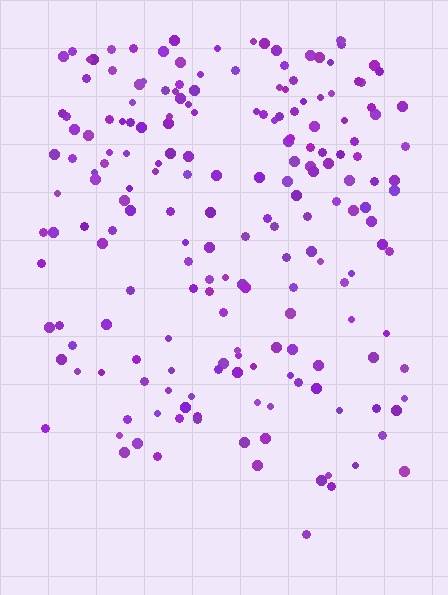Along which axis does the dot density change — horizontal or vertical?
Vertical.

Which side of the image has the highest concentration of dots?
The top.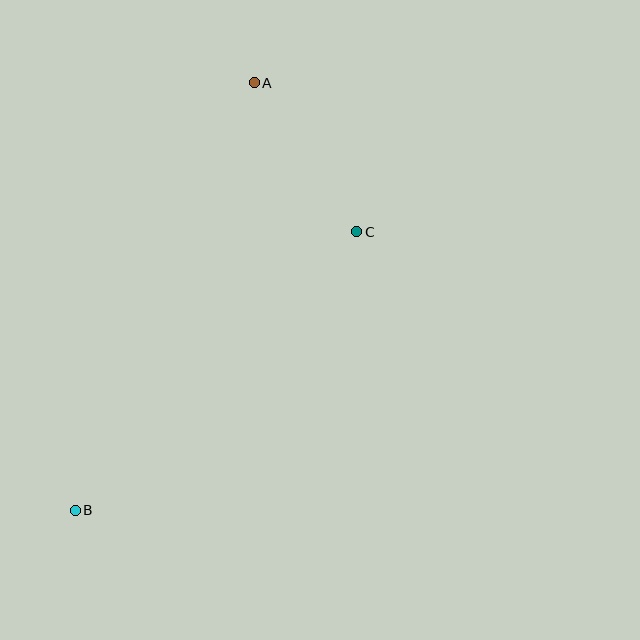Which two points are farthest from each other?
Points A and B are farthest from each other.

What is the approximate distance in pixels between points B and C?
The distance between B and C is approximately 396 pixels.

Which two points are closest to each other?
Points A and C are closest to each other.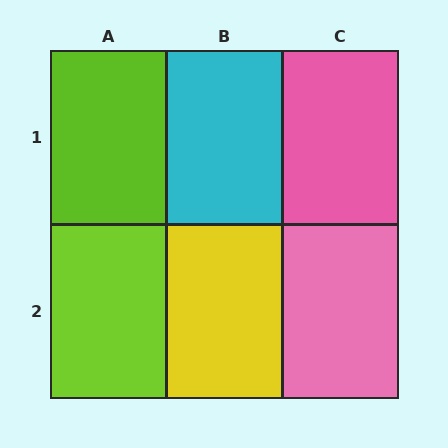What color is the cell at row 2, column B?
Yellow.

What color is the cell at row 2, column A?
Lime.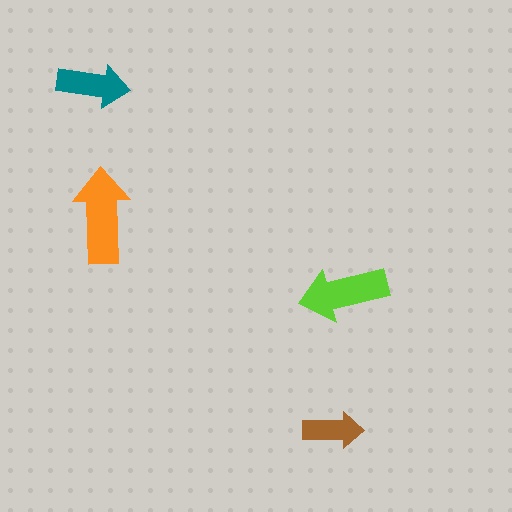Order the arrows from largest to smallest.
the orange one, the lime one, the teal one, the brown one.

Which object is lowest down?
The brown arrow is bottommost.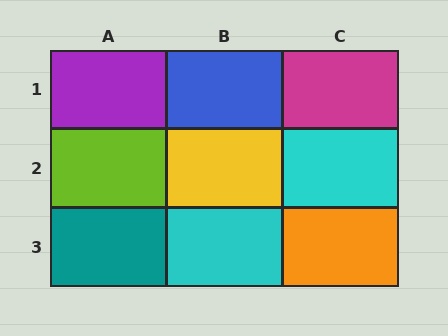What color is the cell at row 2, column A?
Lime.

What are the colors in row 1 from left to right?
Purple, blue, magenta.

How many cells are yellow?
1 cell is yellow.